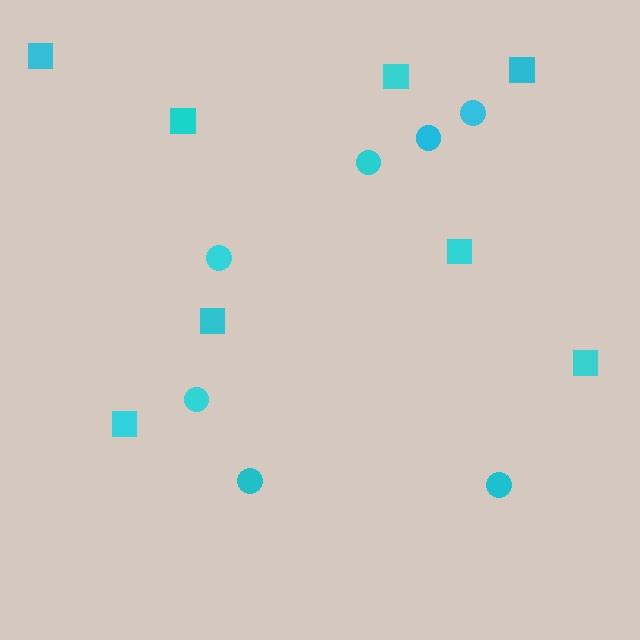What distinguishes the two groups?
There are 2 groups: one group of squares (8) and one group of circles (7).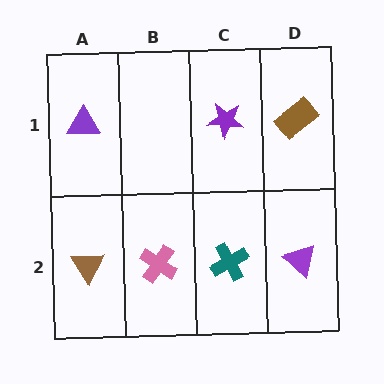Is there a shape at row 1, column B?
No, that cell is empty.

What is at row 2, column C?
A teal cross.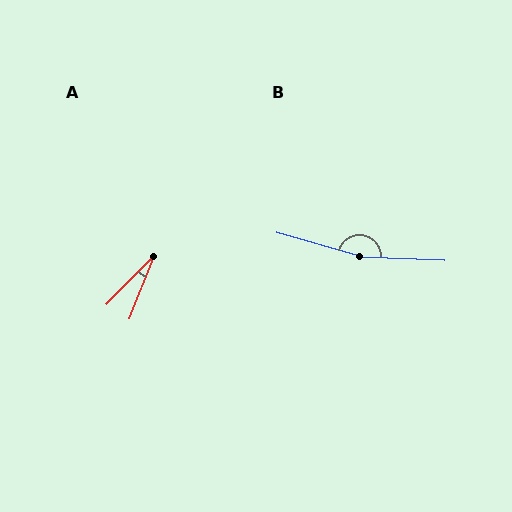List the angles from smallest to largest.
A (23°), B (167°).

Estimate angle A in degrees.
Approximately 23 degrees.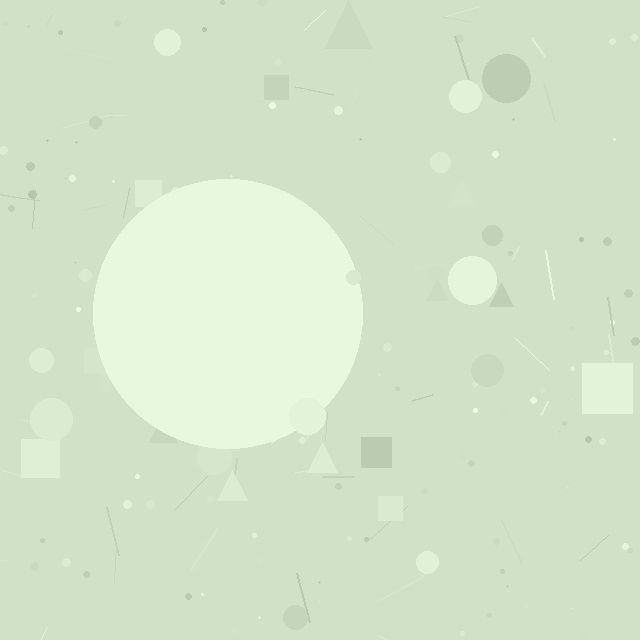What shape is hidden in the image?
A circle is hidden in the image.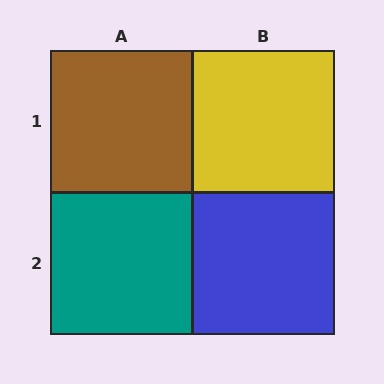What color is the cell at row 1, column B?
Yellow.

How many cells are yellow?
1 cell is yellow.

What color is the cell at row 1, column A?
Brown.